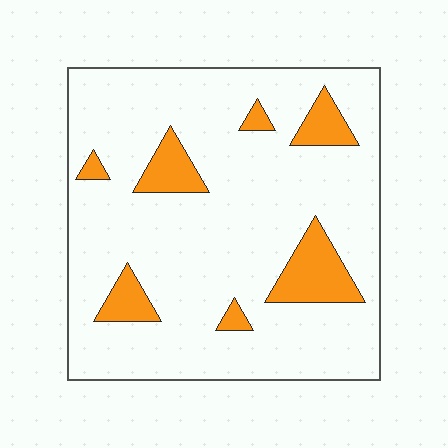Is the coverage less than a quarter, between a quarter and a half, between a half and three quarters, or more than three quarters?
Less than a quarter.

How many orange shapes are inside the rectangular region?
7.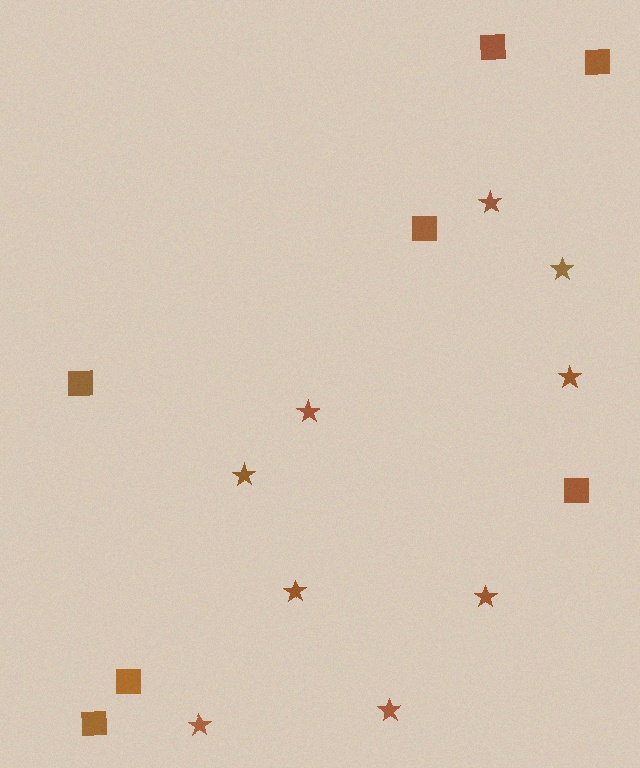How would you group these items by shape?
There are 2 groups: one group of stars (9) and one group of squares (7).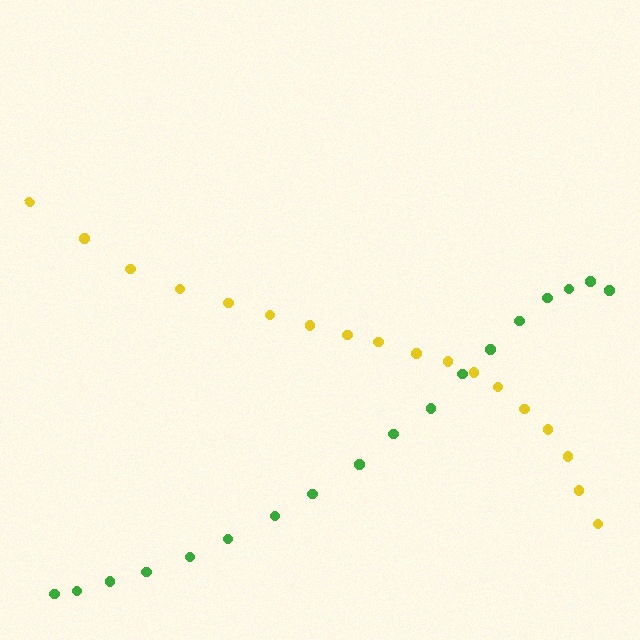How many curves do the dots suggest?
There are 2 distinct paths.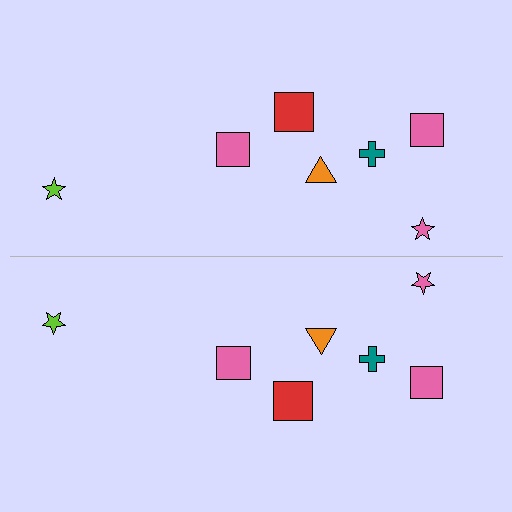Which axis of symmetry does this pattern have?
The pattern has a horizontal axis of symmetry running through the center of the image.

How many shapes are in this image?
There are 14 shapes in this image.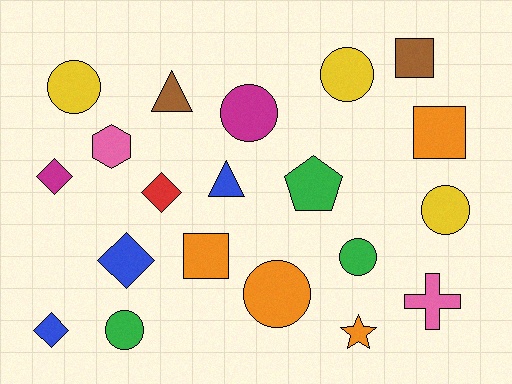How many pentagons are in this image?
There is 1 pentagon.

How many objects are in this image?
There are 20 objects.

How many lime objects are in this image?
There are no lime objects.